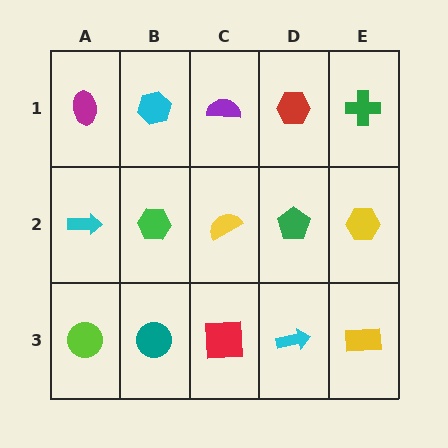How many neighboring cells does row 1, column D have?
3.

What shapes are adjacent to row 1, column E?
A yellow hexagon (row 2, column E), a red hexagon (row 1, column D).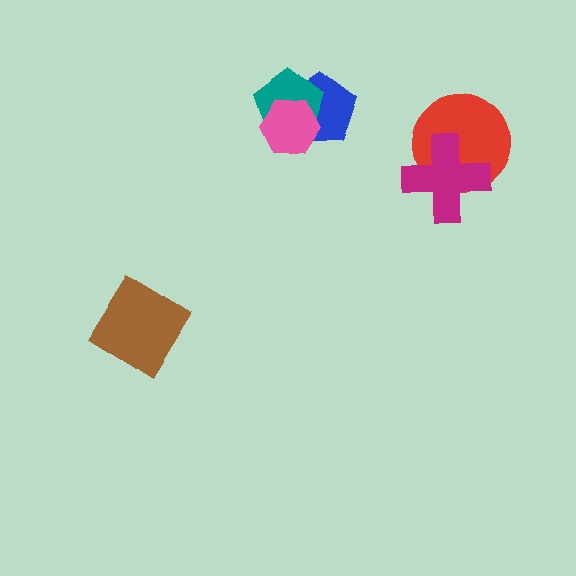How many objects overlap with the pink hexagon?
2 objects overlap with the pink hexagon.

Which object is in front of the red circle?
The magenta cross is in front of the red circle.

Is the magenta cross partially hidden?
No, no other shape covers it.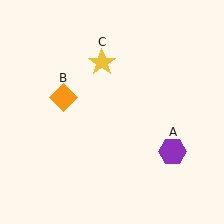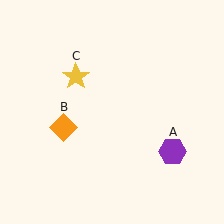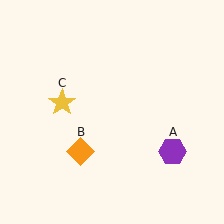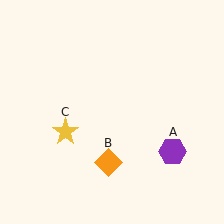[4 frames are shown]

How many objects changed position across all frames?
2 objects changed position: orange diamond (object B), yellow star (object C).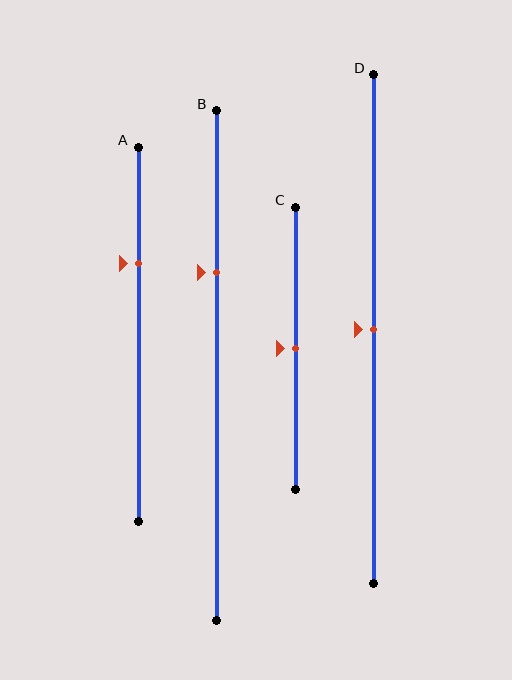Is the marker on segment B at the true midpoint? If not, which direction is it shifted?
No, the marker on segment B is shifted upward by about 18% of the segment length.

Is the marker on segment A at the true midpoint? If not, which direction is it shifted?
No, the marker on segment A is shifted upward by about 19% of the segment length.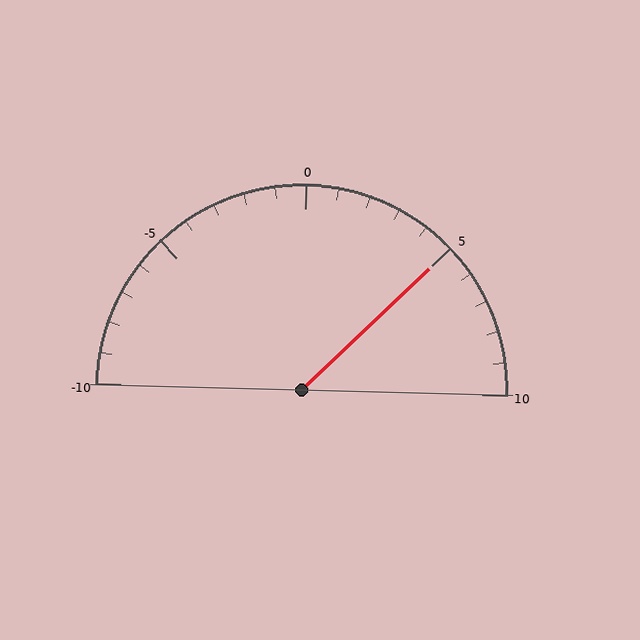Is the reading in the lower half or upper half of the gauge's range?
The reading is in the upper half of the range (-10 to 10).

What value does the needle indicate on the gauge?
The needle indicates approximately 5.